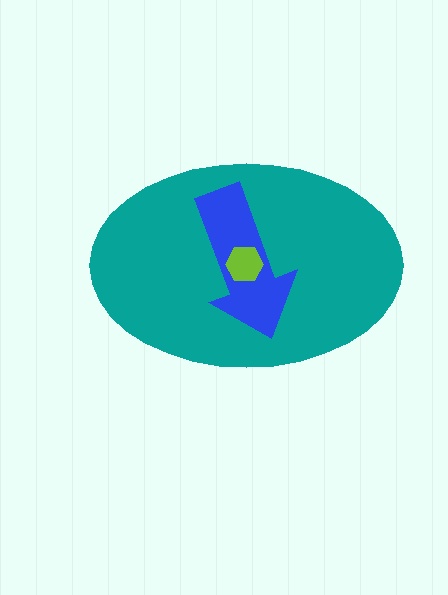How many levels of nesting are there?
3.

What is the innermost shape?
The lime hexagon.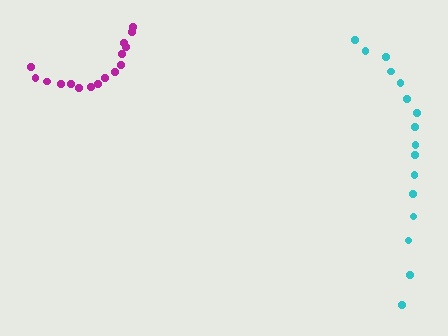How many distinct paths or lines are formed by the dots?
There are 2 distinct paths.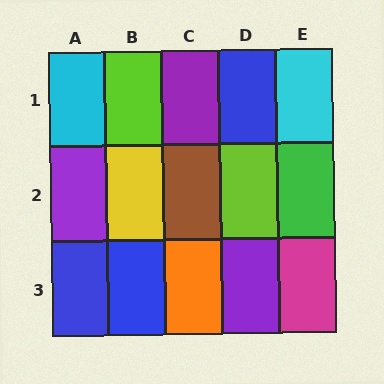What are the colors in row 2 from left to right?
Purple, yellow, brown, lime, green.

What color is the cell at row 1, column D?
Blue.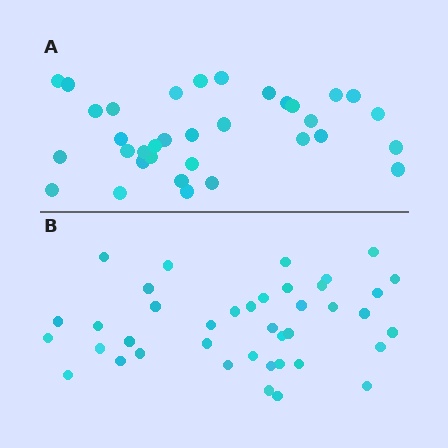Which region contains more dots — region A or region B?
Region B (the bottom region) has more dots.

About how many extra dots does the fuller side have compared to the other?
Region B has about 6 more dots than region A.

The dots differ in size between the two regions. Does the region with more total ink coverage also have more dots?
No. Region A has more total ink coverage because its dots are larger, but region B actually contains more individual dots. Total area can be misleading — the number of items is what matters here.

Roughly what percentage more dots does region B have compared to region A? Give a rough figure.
About 20% more.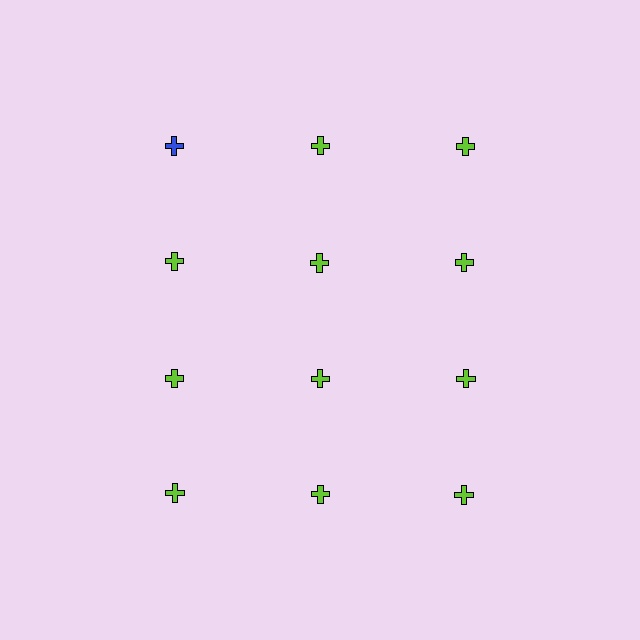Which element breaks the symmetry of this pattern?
The blue cross in the top row, leftmost column breaks the symmetry. All other shapes are lime crosses.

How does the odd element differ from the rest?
It has a different color: blue instead of lime.